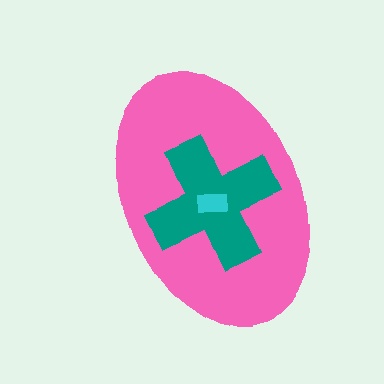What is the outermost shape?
The pink ellipse.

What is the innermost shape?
The cyan rectangle.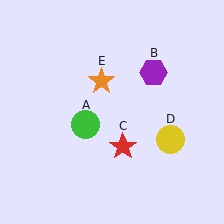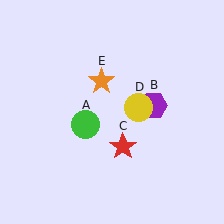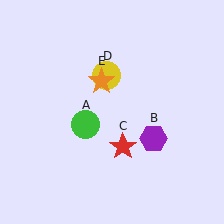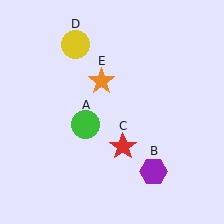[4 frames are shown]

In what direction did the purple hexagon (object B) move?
The purple hexagon (object B) moved down.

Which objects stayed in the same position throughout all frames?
Green circle (object A) and red star (object C) and orange star (object E) remained stationary.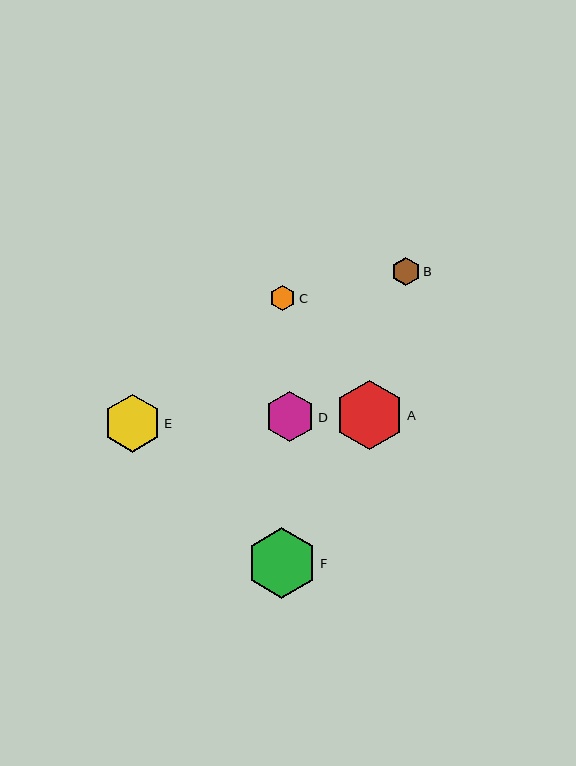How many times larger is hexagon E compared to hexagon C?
Hexagon E is approximately 2.3 times the size of hexagon C.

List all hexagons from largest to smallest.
From largest to smallest: F, A, E, D, B, C.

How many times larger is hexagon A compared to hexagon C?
Hexagon A is approximately 2.7 times the size of hexagon C.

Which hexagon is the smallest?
Hexagon C is the smallest with a size of approximately 25 pixels.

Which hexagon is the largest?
Hexagon F is the largest with a size of approximately 70 pixels.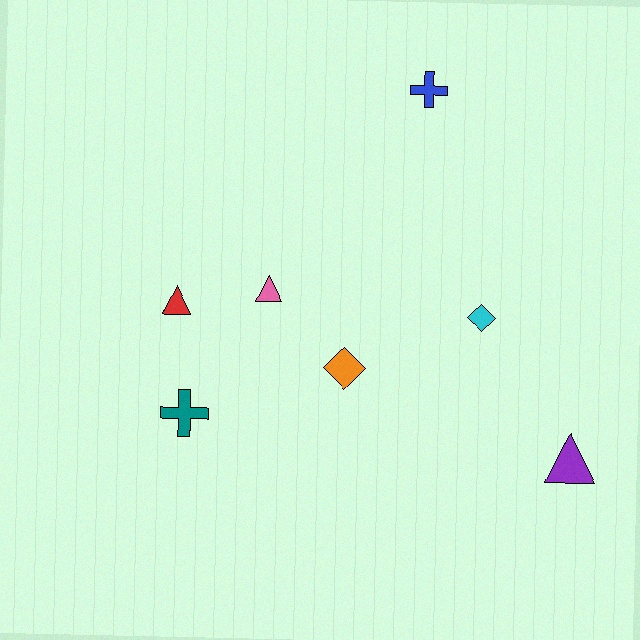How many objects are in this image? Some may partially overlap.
There are 7 objects.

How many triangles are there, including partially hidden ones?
There are 3 triangles.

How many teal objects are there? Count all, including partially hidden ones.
There is 1 teal object.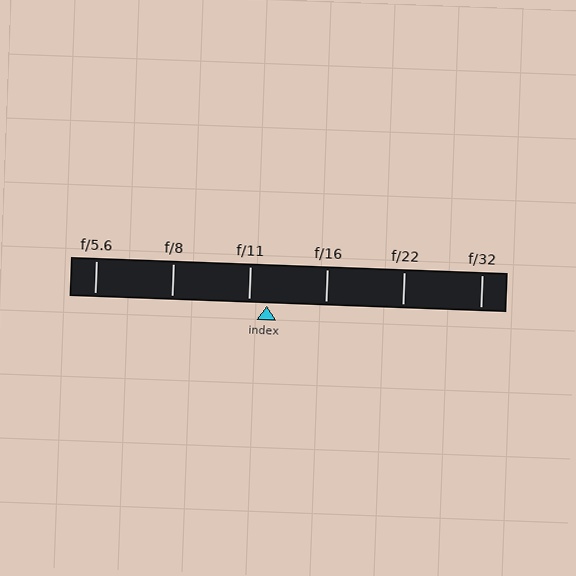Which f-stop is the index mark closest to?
The index mark is closest to f/11.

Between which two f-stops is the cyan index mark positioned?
The index mark is between f/11 and f/16.